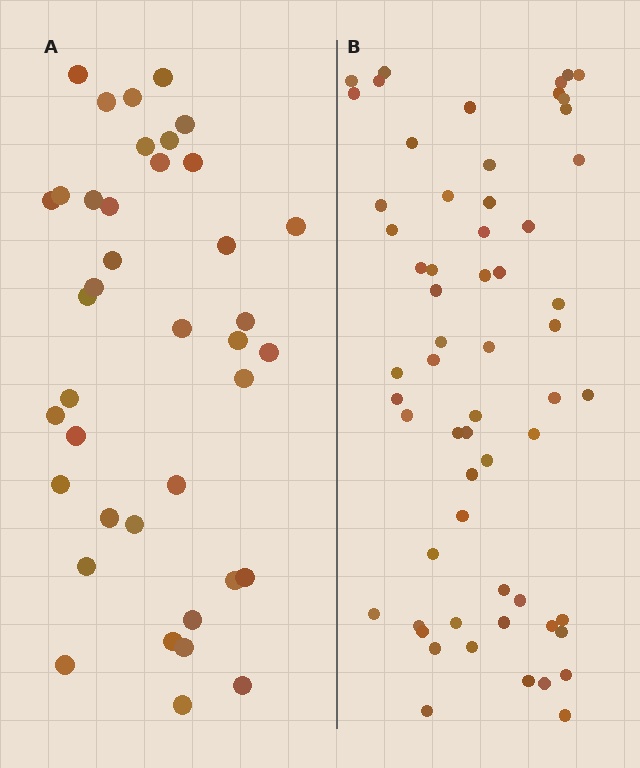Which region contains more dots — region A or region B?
Region B (the right region) has more dots.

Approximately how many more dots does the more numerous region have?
Region B has approximately 20 more dots than region A.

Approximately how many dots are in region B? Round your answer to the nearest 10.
About 60 dots.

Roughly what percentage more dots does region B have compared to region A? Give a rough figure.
About 55% more.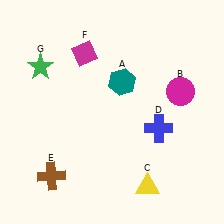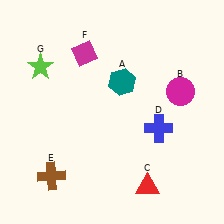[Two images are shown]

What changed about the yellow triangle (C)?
In Image 1, C is yellow. In Image 2, it changed to red.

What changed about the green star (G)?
In Image 1, G is green. In Image 2, it changed to lime.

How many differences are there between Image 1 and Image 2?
There are 2 differences between the two images.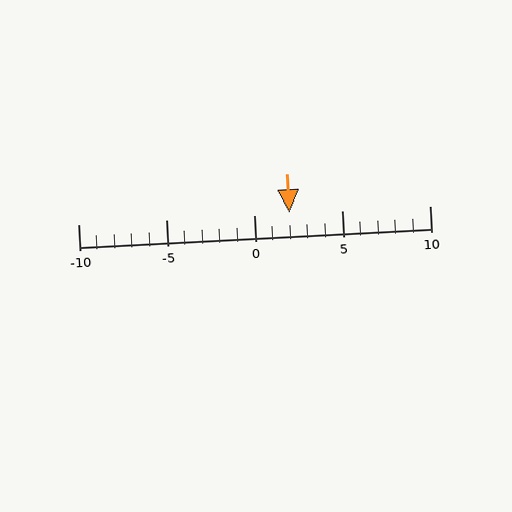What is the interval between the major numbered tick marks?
The major tick marks are spaced 5 units apart.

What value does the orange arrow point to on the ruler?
The orange arrow points to approximately 2.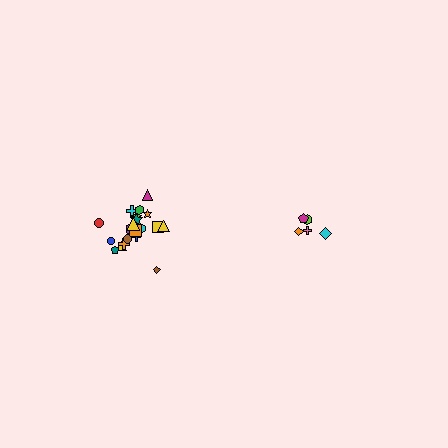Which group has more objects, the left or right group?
The left group.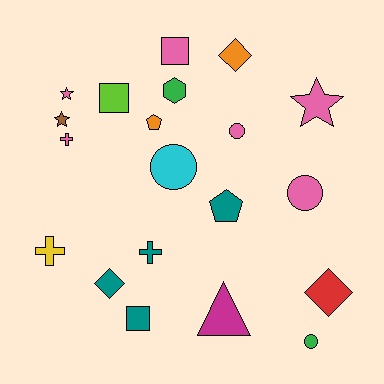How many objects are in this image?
There are 20 objects.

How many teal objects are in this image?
There are 4 teal objects.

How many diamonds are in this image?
There are 3 diamonds.